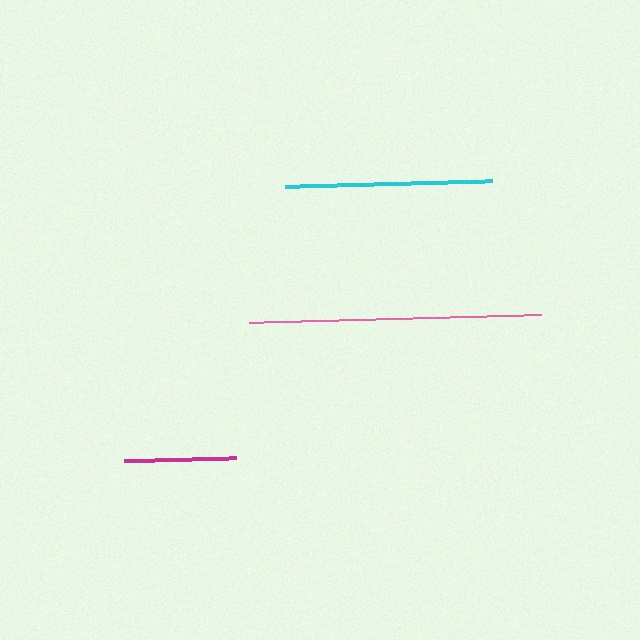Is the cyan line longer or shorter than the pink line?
The pink line is longer than the cyan line.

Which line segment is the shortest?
The magenta line is the shortest at approximately 112 pixels.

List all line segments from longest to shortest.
From longest to shortest: pink, cyan, magenta.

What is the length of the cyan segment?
The cyan segment is approximately 207 pixels long.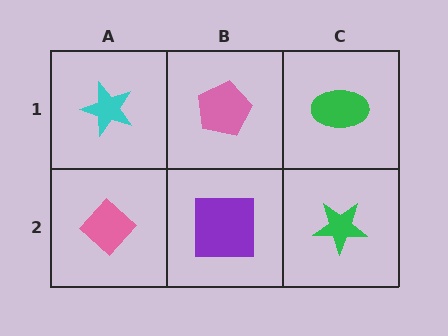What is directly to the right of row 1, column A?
A pink pentagon.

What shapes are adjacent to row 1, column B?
A purple square (row 2, column B), a cyan star (row 1, column A), a green ellipse (row 1, column C).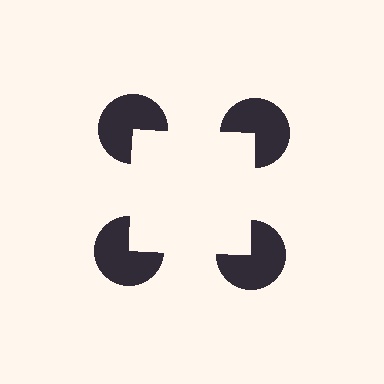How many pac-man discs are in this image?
There are 4 — one at each vertex of the illusory square.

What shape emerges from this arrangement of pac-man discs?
An illusory square — its edges are inferred from the aligned wedge cuts in the pac-man discs, not physically drawn.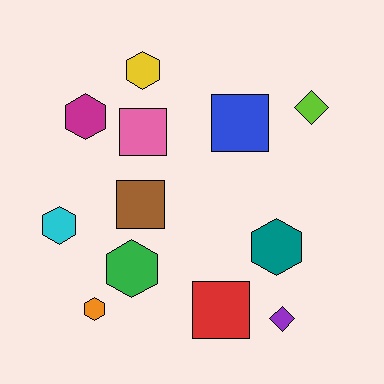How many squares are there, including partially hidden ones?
There are 4 squares.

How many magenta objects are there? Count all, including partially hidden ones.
There is 1 magenta object.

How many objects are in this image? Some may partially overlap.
There are 12 objects.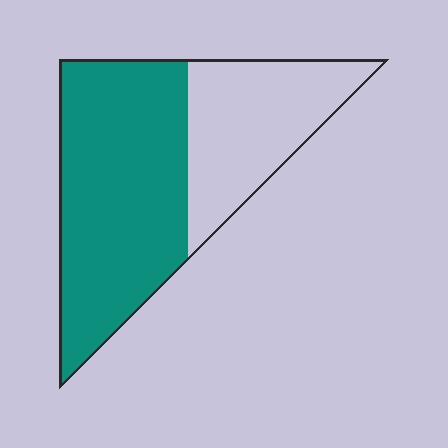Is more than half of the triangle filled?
Yes.